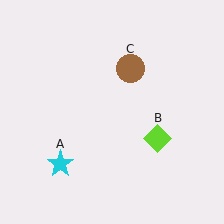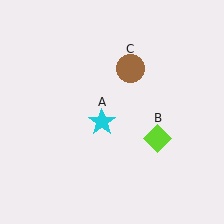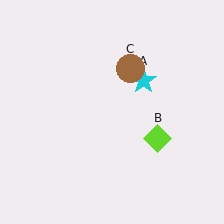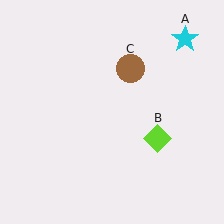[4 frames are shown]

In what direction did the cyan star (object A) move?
The cyan star (object A) moved up and to the right.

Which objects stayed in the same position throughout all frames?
Lime diamond (object B) and brown circle (object C) remained stationary.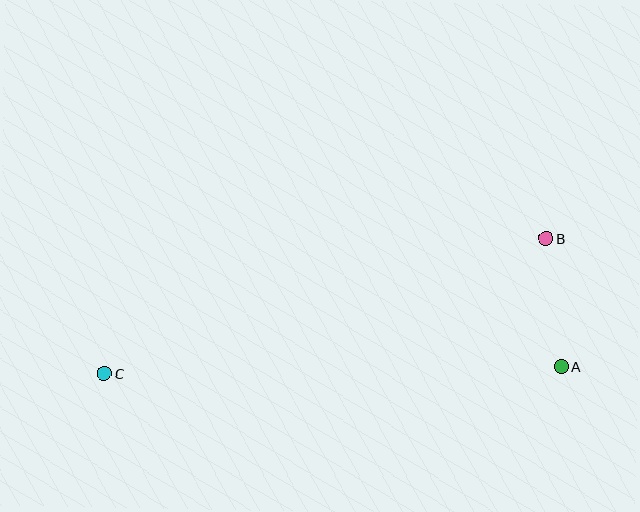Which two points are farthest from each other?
Points B and C are farthest from each other.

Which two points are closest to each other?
Points A and B are closest to each other.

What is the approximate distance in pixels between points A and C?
The distance between A and C is approximately 457 pixels.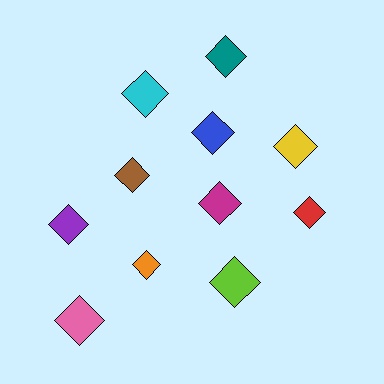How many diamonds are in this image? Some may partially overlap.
There are 11 diamonds.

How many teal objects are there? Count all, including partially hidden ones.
There is 1 teal object.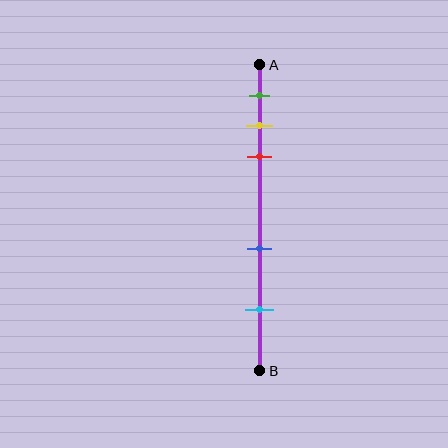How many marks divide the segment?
There are 5 marks dividing the segment.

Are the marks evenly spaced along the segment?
No, the marks are not evenly spaced.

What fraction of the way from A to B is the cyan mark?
The cyan mark is approximately 80% (0.8) of the way from A to B.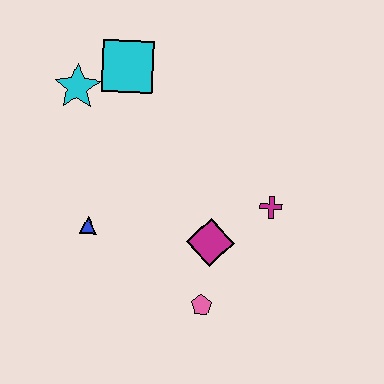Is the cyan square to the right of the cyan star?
Yes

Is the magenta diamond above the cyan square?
No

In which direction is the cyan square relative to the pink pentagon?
The cyan square is above the pink pentagon.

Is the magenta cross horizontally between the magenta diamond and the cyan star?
No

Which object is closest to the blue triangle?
The magenta diamond is closest to the blue triangle.